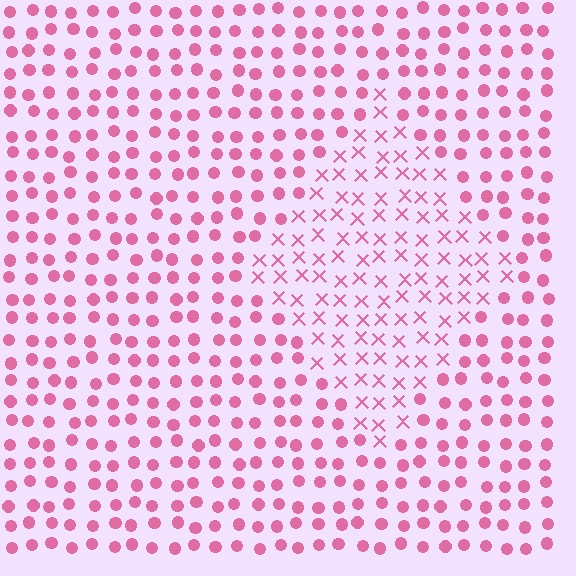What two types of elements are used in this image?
The image uses X marks inside the diamond region and circles outside it.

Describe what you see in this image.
The image is filled with small pink elements arranged in a uniform grid. A diamond-shaped region contains X marks, while the surrounding area contains circles. The boundary is defined purely by the change in element shape.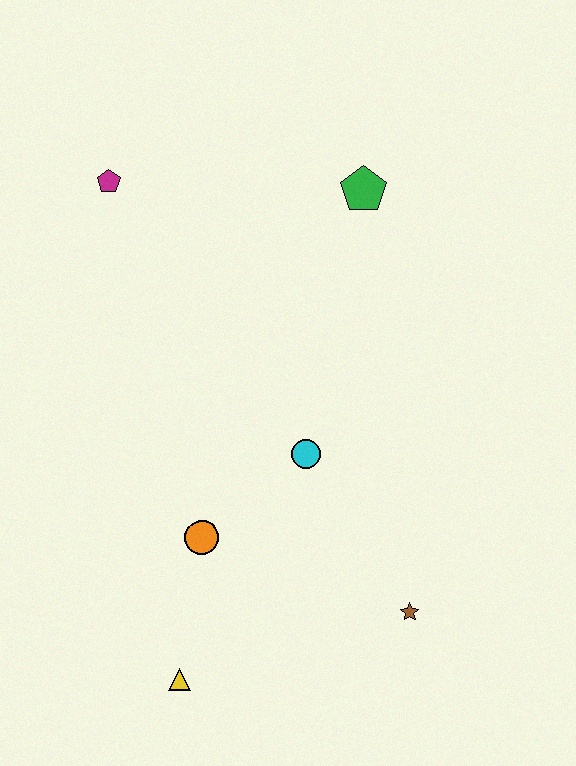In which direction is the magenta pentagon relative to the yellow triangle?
The magenta pentagon is above the yellow triangle.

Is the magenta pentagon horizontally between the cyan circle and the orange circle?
No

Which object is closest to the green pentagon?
The magenta pentagon is closest to the green pentagon.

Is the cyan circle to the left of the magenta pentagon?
No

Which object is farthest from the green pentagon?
The yellow triangle is farthest from the green pentagon.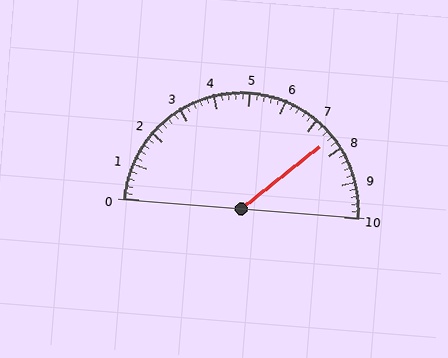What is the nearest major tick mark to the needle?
The nearest major tick mark is 8.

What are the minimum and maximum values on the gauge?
The gauge ranges from 0 to 10.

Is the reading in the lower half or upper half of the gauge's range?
The reading is in the upper half of the range (0 to 10).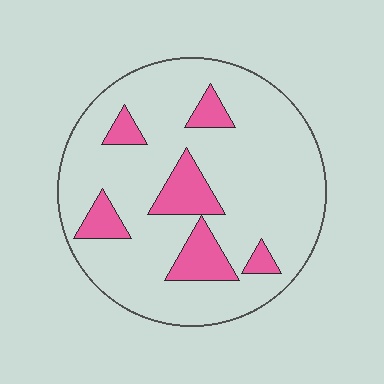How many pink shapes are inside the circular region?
6.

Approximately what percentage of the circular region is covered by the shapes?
Approximately 15%.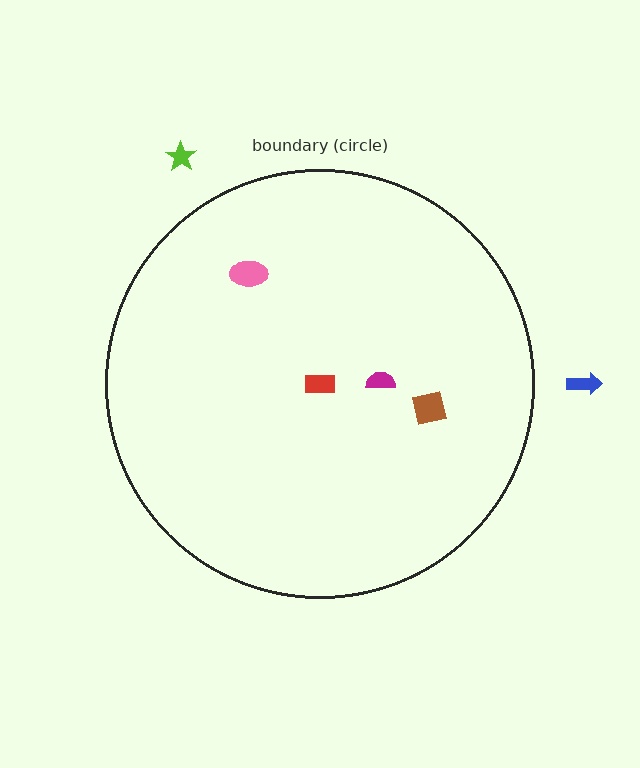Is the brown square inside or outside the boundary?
Inside.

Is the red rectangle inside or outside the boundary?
Inside.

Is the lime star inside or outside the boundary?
Outside.